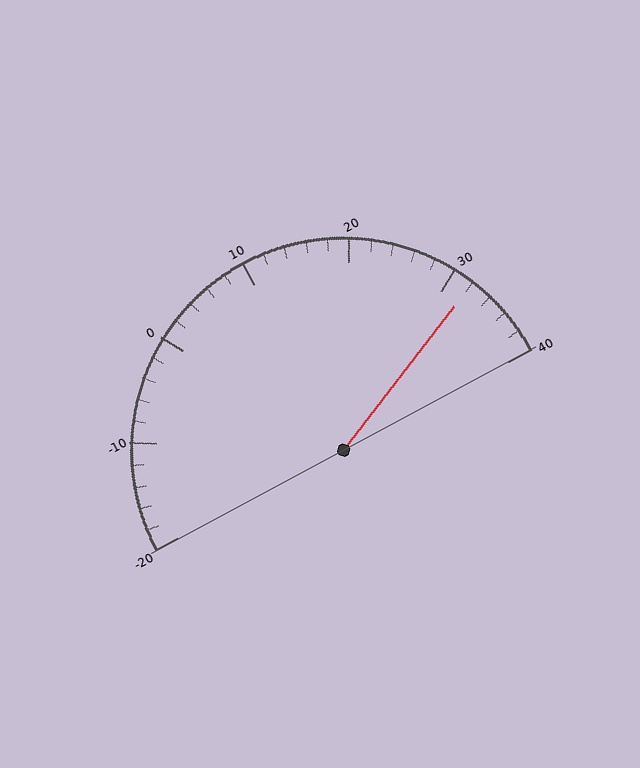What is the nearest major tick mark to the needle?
The nearest major tick mark is 30.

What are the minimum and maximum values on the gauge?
The gauge ranges from -20 to 40.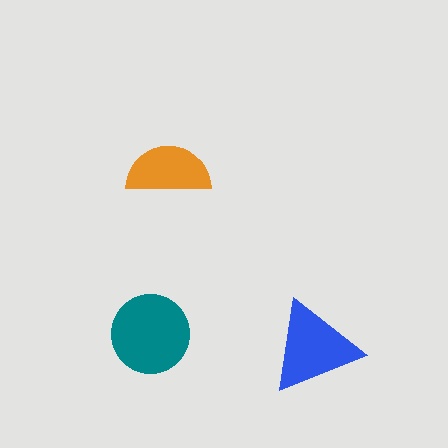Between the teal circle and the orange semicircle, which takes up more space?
The teal circle.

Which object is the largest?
The teal circle.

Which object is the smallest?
The orange semicircle.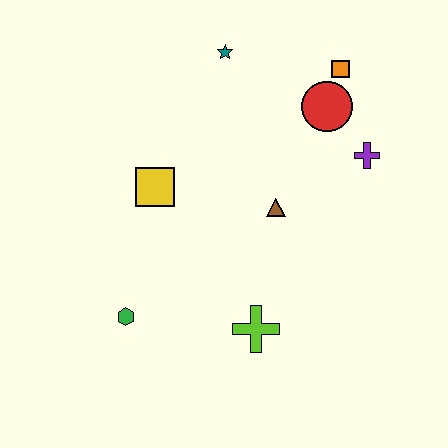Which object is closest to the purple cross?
The red circle is closest to the purple cross.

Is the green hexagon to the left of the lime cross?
Yes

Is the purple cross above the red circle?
No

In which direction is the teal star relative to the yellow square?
The teal star is above the yellow square.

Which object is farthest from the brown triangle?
The green hexagon is farthest from the brown triangle.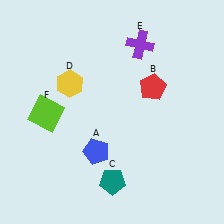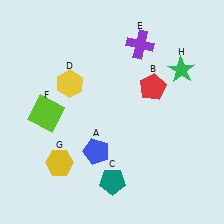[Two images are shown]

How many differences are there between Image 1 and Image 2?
There are 2 differences between the two images.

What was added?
A yellow hexagon (G), a green star (H) were added in Image 2.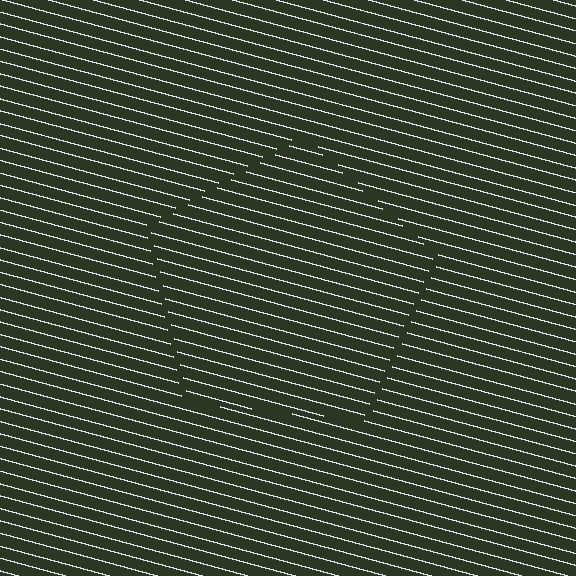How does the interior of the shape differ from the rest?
The interior of the shape contains the same grating, shifted by half a period — the contour is defined by the phase discontinuity where line-ends from the inner and outer gratings abut.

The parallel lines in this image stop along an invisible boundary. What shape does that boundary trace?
An illusory pentagon. The interior of the shape contains the same grating, shifted by half a period — the contour is defined by the phase discontinuity where line-ends from the inner and outer gratings abut.